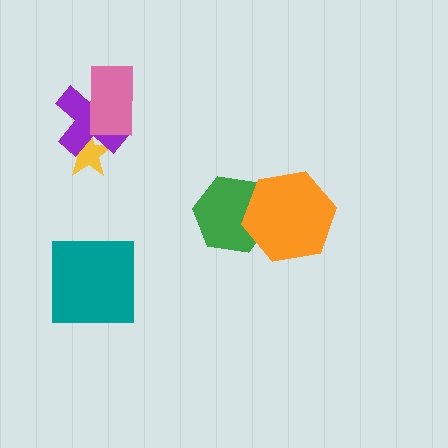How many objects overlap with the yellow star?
1 object overlaps with the yellow star.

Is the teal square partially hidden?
No, no other shape covers it.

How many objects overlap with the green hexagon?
1 object overlaps with the green hexagon.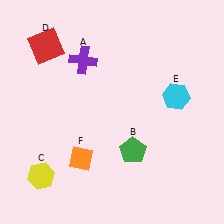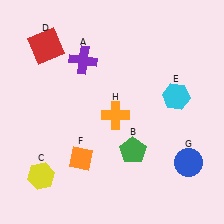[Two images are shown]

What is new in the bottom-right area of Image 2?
A blue circle (G) was added in the bottom-right area of Image 2.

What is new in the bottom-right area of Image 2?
An orange cross (H) was added in the bottom-right area of Image 2.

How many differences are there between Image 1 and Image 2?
There are 2 differences between the two images.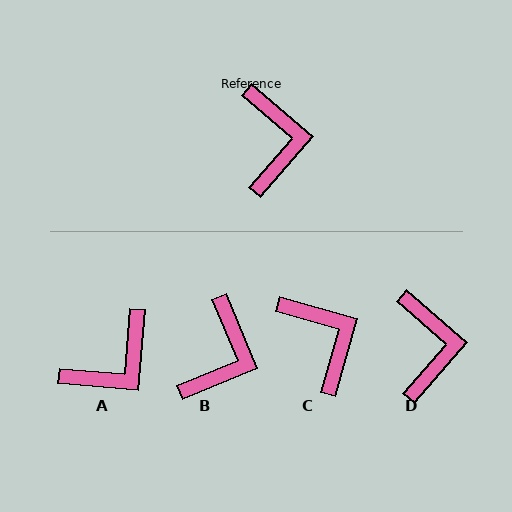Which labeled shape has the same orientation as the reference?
D.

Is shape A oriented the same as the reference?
No, it is off by about 53 degrees.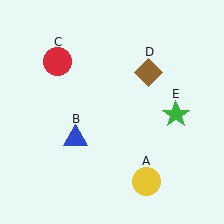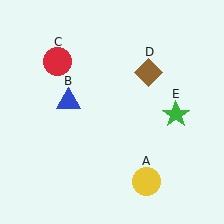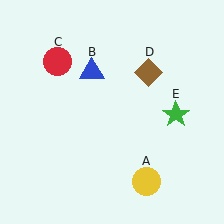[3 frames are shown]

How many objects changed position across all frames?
1 object changed position: blue triangle (object B).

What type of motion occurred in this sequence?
The blue triangle (object B) rotated clockwise around the center of the scene.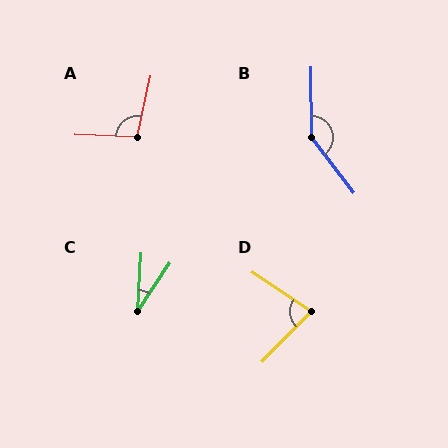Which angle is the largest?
B, at approximately 143 degrees.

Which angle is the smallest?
C, at approximately 30 degrees.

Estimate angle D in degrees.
Approximately 79 degrees.